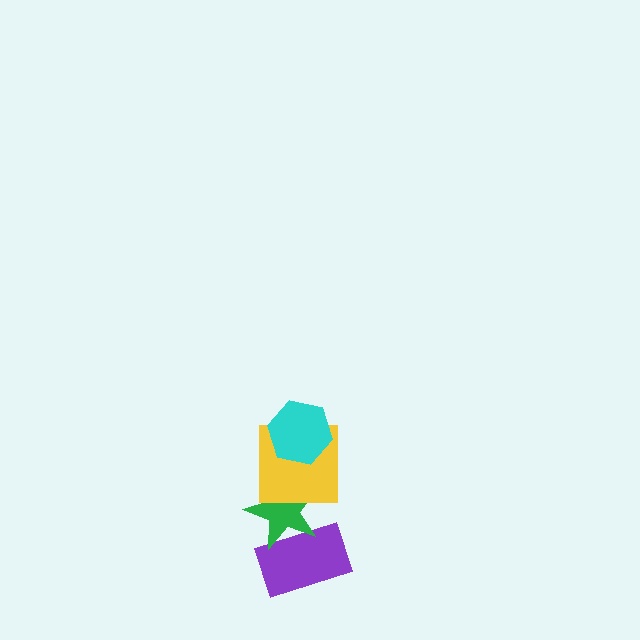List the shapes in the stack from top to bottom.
From top to bottom: the cyan hexagon, the yellow square, the green star, the purple rectangle.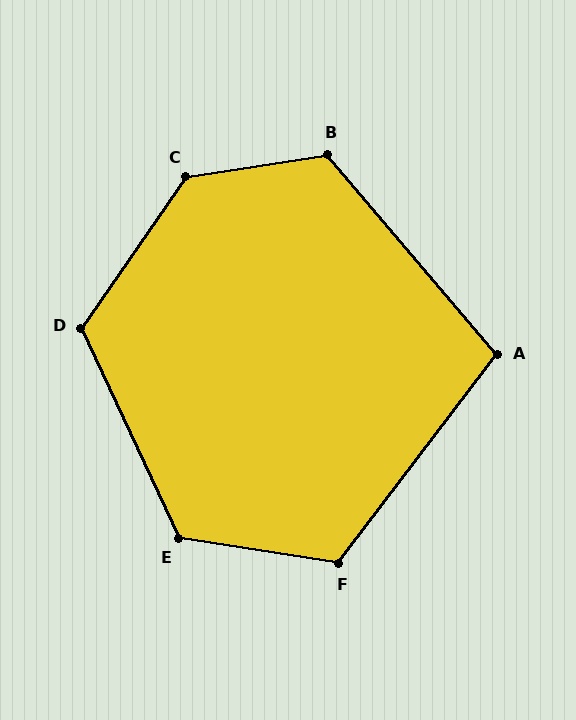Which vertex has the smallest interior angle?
A, at approximately 102 degrees.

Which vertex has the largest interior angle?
C, at approximately 134 degrees.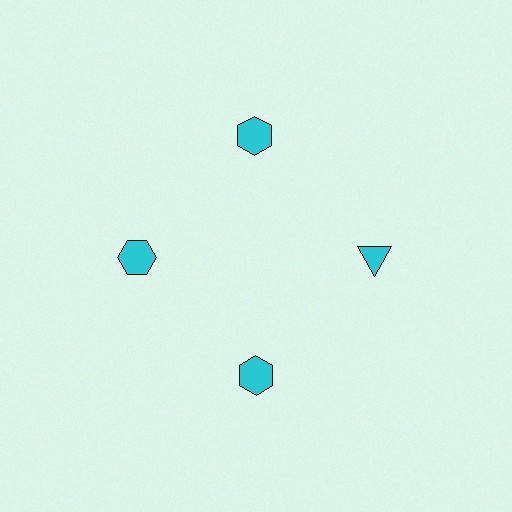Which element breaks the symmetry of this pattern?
The cyan triangle at roughly the 3 o'clock position breaks the symmetry. All other shapes are cyan hexagons.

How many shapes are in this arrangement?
There are 4 shapes arranged in a ring pattern.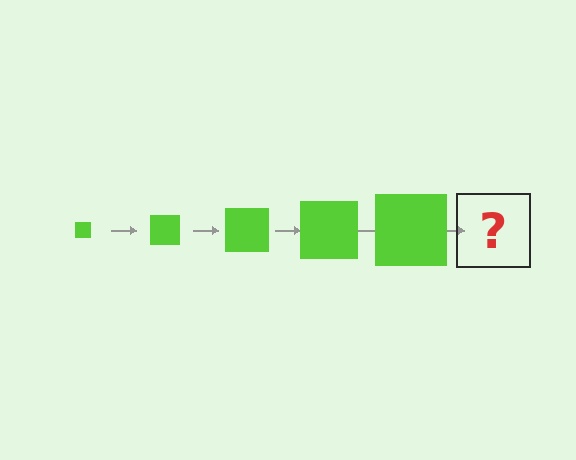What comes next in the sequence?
The next element should be a lime square, larger than the previous one.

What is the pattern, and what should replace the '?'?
The pattern is that the square gets progressively larger each step. The '?' should be a lime square, larger than the previous one.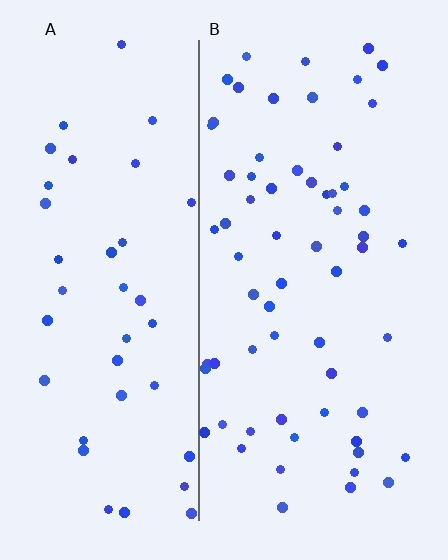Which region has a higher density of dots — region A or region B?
B (the right).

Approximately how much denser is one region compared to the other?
Approximately 1.6× — region B over region A.